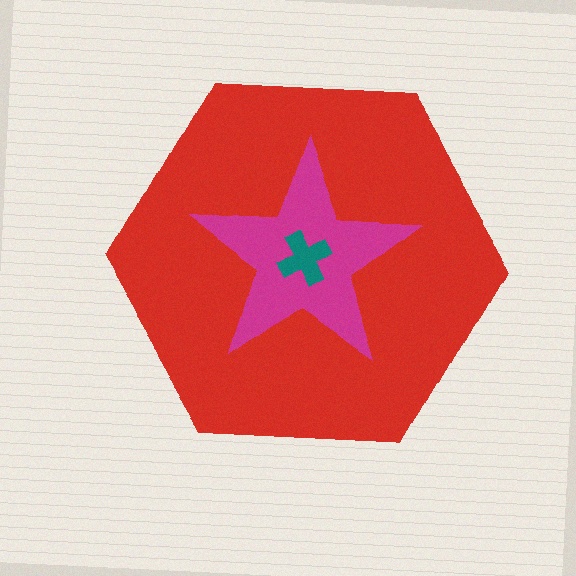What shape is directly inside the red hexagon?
The magenta star.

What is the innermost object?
The teal cross.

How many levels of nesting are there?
3.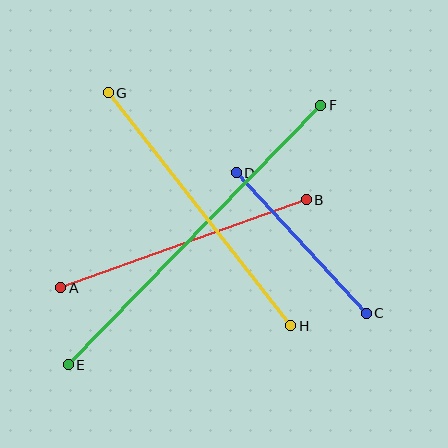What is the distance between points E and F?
The distance is approximately 362 pixels.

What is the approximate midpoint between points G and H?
The midpoint is at approximately (200, 209) pixels.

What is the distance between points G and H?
The distance is approximately 296 pixels.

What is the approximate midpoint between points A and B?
The midpoint is at approximately (184, 244) pixels.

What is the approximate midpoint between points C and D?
The midpoint is at approximately (301, 243) pixels.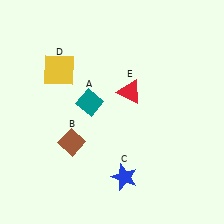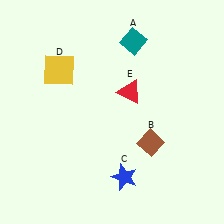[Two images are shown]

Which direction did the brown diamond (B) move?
The brown diamond (B) moved right.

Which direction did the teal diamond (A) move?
The teal diamond (A) moved up.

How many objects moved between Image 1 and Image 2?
2 objects moved between the two images.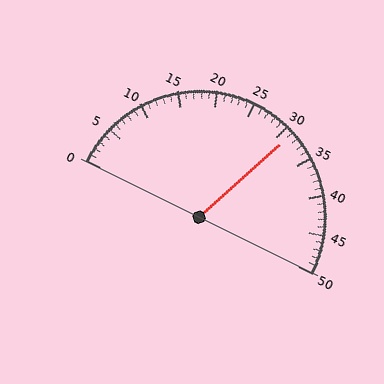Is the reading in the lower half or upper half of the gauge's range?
The reading is in the upper half of the range (0 to 50).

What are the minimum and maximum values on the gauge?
The gauge ranges from 0 to 50.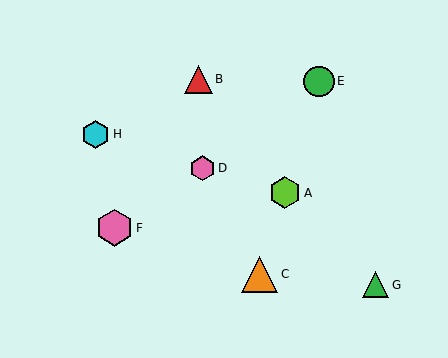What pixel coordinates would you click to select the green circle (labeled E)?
Click at (319, 81) to select the green circle E.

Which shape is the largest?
The pink hexagon (labeled F) is the largest.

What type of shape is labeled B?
Shape B is a red triangle.